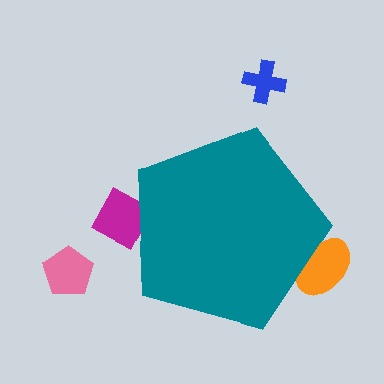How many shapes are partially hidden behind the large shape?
2 shapes are partially hidden.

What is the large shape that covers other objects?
A teal pentagon.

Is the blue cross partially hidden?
No, the blue cross is fully visible.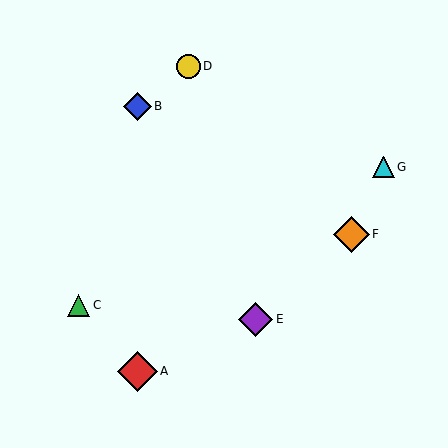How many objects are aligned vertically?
2 objects (A, B) are aligned vertically.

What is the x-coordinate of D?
Object D is at x≈189.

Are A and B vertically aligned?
Yes, both are at x≈137.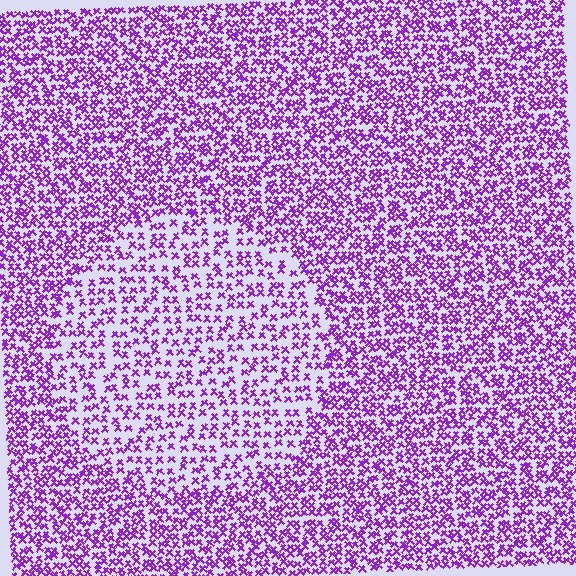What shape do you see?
I see a circle.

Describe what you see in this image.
The image contains small purple elements arranged at two different densities. A circle-shaped region is visible where the elements are less densely packed than the surrounding area.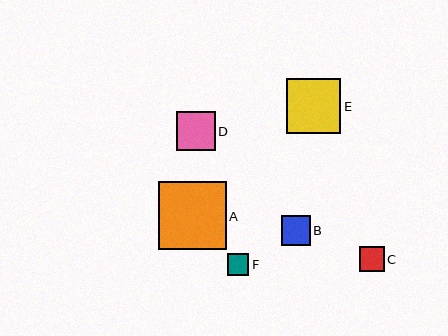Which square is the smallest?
Square F is the smallest with a size of approximately 22 pixels.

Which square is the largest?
Square A is the largest with a size of approximately 68 pixels.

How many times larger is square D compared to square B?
Square D is approximately 1.3 times the size of square B.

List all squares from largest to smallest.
From largest to smallest: A, E, D, B, C, F.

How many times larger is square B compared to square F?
Square B is approximately 1.4 times the size of square F.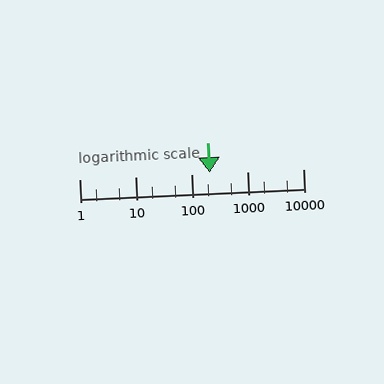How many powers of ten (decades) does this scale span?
The scale spans 4 decades, from 1 to 10000.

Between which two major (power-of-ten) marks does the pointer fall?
The pointer is between 100 and 1000.